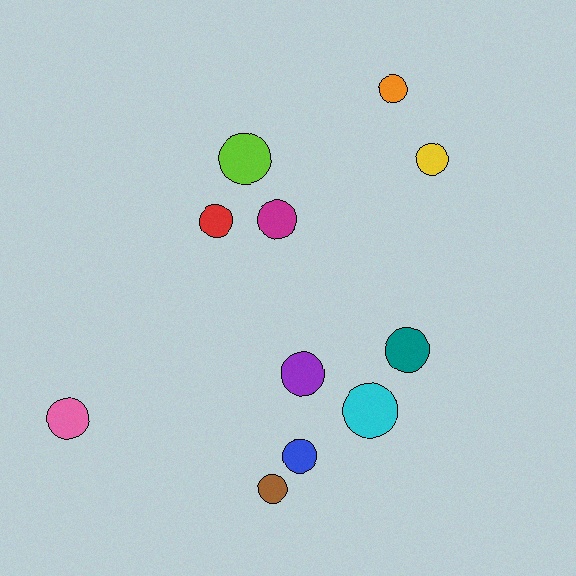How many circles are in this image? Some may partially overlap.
There are 11 circles.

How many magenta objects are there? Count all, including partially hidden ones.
There is 1 magenta object.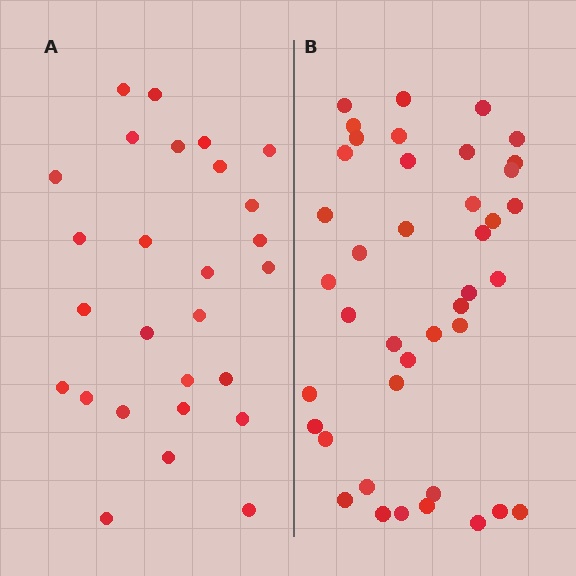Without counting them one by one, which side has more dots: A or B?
Region B (the right region) has more dots.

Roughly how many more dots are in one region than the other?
Region B has approximately 15 more dots than region A.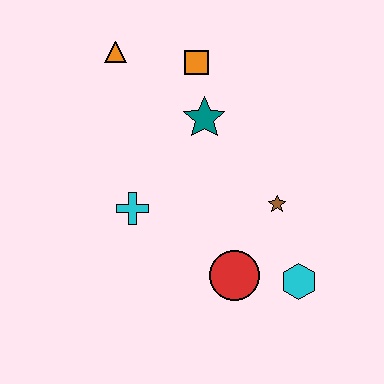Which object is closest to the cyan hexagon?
The red circle is closest to the cyan hexagon.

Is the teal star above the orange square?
No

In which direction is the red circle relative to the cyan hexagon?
The red circle is to the left of the cyan hexagon.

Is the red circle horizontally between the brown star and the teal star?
Yes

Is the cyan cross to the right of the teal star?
No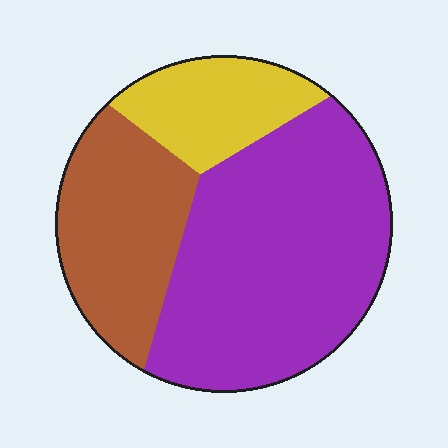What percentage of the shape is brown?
Brown takes up between a sixth and a third of the shape.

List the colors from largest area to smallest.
From largest to smallest: purple, brown, yellow.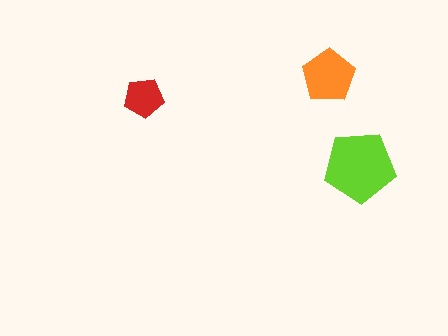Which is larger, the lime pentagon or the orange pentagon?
The lime one.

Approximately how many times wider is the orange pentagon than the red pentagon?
About 1.5 times wider.